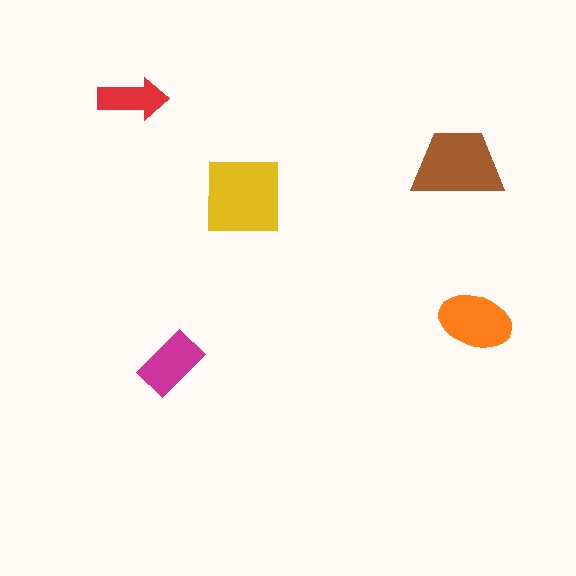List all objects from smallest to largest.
The red arrow, the magenta rectangle, the orange ellipse, the brown trapezoid, the yellow square.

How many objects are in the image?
There are 5 objects in the image.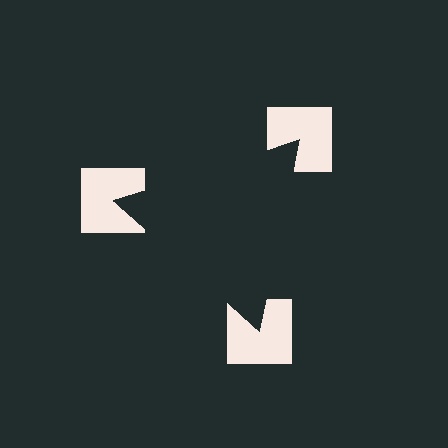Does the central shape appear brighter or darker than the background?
It typically appears slightly darker than the background, even though no actual brightness change is drawn.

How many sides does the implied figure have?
3 sides.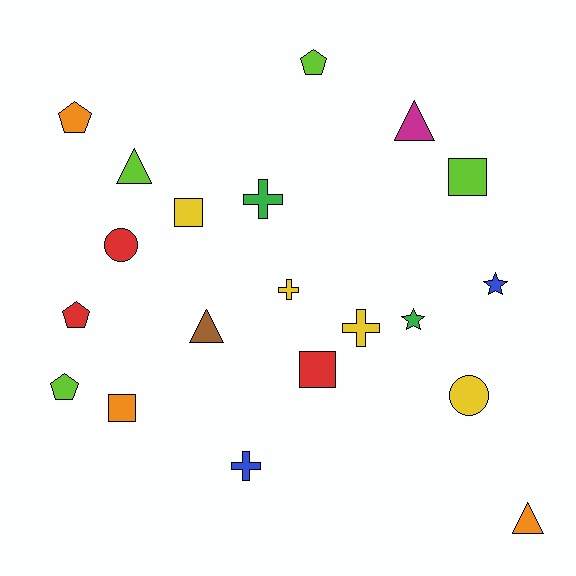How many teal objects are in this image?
There are no teal objects.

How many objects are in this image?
There are 20 objects.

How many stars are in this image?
There are 2 stars.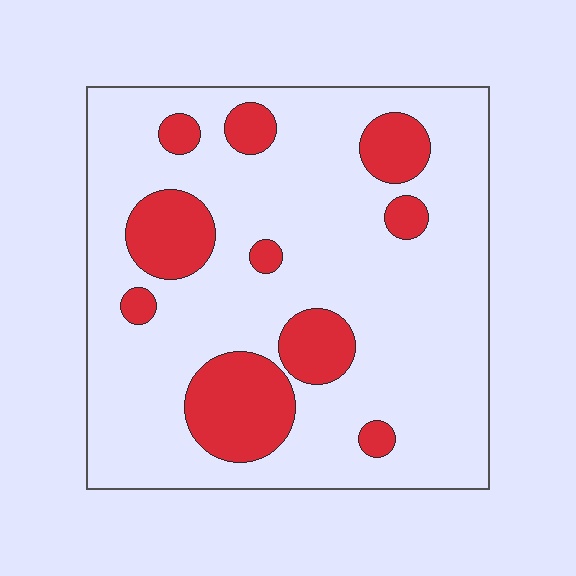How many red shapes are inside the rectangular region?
10.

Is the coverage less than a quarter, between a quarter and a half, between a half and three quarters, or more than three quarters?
Less than a quarter.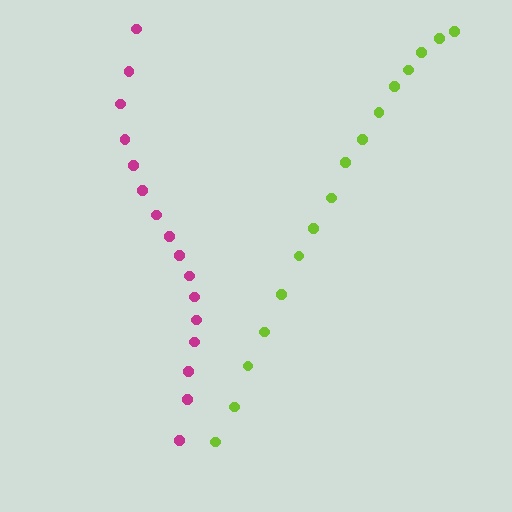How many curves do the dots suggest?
There are 2 distinct paths.